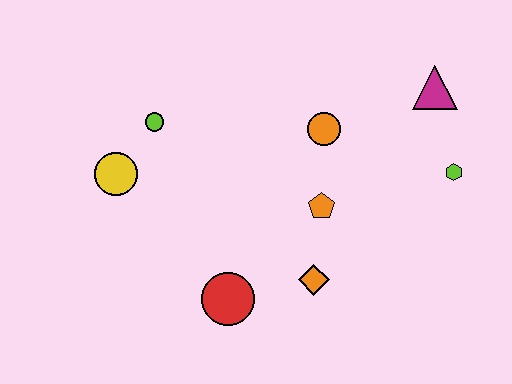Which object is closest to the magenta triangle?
The lime hexagon is closest to the magenta triangle.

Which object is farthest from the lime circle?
The lime hexagon is farthest from the lime circle.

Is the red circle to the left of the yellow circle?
No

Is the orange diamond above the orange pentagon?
No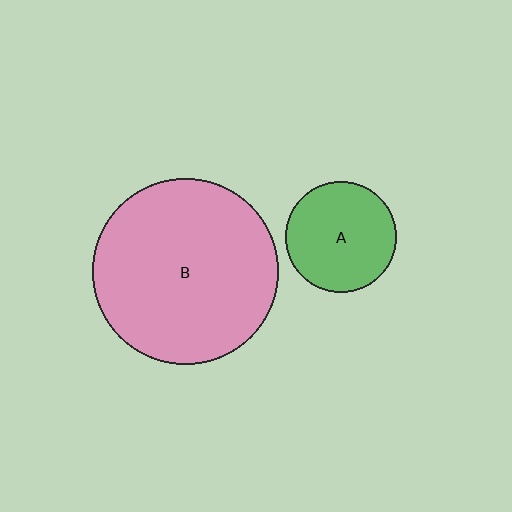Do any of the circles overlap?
No, none of the circles overlap.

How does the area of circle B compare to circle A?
Approximately 2.8 times.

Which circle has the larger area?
Circle B (pink).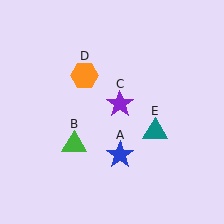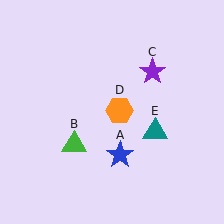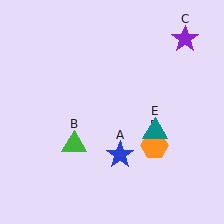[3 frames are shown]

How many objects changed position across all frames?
2 objects changed position: purple star (object C), orange hexagon (object D).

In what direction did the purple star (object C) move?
The purple star (object C) moved up and to the right.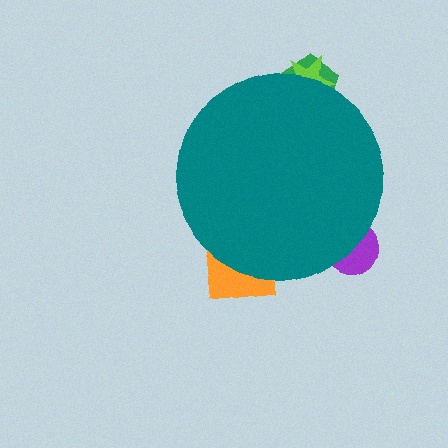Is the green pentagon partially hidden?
Yes, the green pentagon is partially hidden behind the teal circle.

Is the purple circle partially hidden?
Yes, the purple circle is partially hidden behind the teal circle.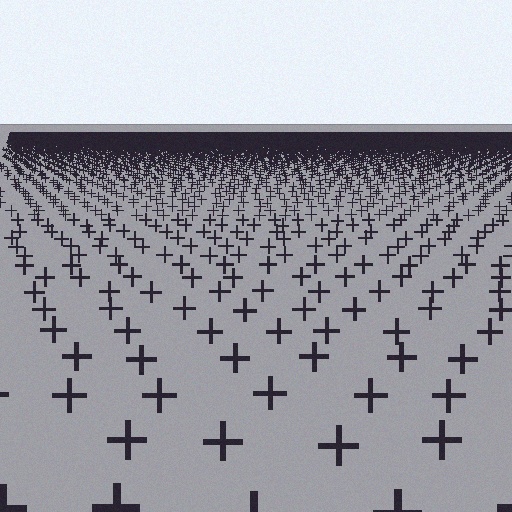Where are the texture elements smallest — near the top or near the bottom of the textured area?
Near the top.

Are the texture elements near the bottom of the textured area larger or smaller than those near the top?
Larger. Near the bottom, elements are closer to the viewer and appear at a bigger on-screen size.